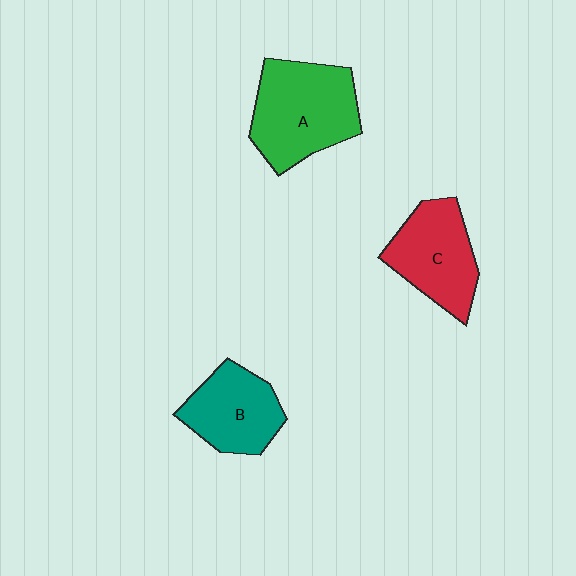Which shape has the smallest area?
Shape B (teal).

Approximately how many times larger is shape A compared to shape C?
Approximately 1.2 times.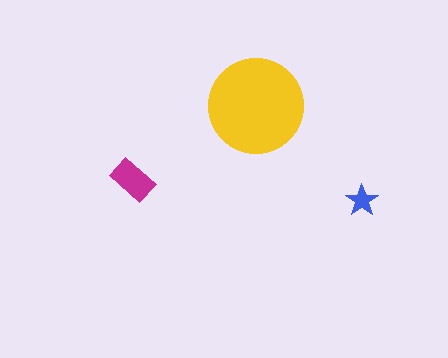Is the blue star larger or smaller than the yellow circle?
Smaller.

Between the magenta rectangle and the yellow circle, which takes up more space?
The yellow circle.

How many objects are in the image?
There are 3 objects in the image.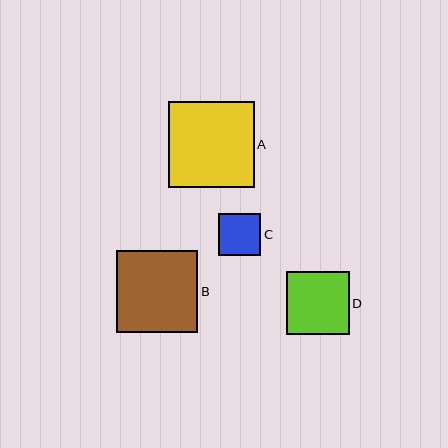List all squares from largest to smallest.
From largest to smallest: A, B, D, C.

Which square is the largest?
Square A is the largest with a size of approximately 86 pixels.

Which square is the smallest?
Square C is the smallest with a size of approximately 42 pixels.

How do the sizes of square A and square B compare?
Square A and square B are approximately the same size.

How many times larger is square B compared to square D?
Square B is approximately 1.3 times the size of square D.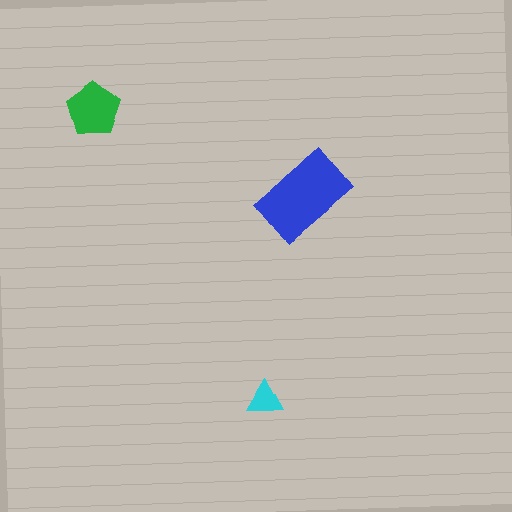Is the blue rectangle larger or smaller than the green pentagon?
Larger.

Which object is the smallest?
The cyan triangle.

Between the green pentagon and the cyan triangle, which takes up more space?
The green pentagon.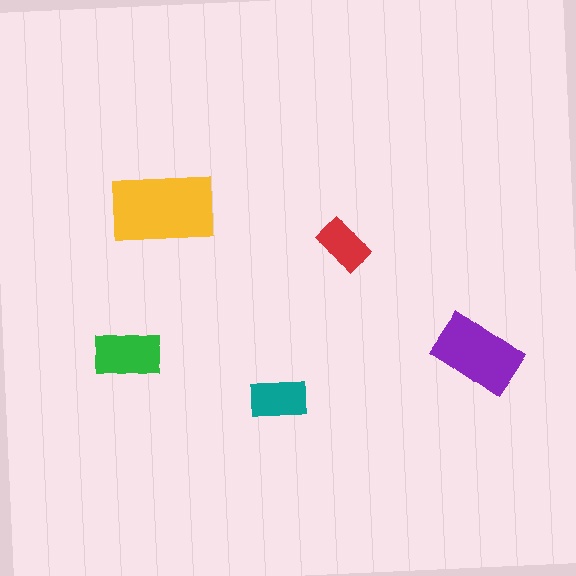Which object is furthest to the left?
The green rectangle is leftmost.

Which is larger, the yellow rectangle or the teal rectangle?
The yellow one.